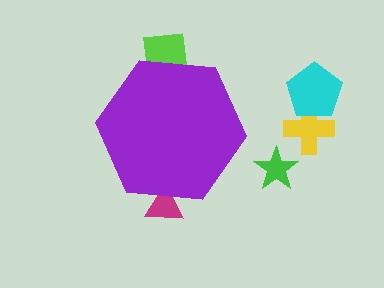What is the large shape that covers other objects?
A purple hexagon.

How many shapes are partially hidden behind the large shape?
2 shapes are partially hidden.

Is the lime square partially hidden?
Yes, the lime square is partially hidden behind the purple hexagon.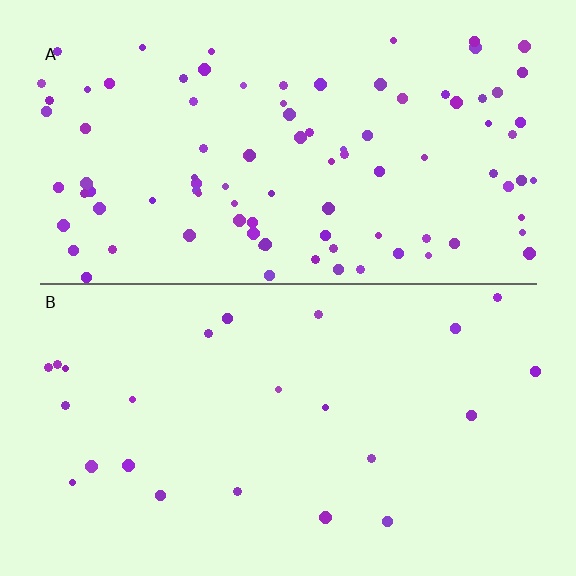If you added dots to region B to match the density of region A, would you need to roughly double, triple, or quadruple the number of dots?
Approximately quadruple.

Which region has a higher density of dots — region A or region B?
A (the top).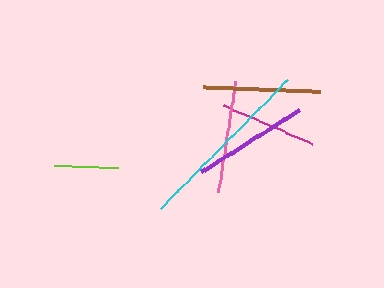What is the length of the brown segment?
The brown segment is approximately 117 pixels long.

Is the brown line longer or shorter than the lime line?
The brown line is longer than the lime line.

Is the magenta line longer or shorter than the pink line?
The pink line is longer than the magenta line.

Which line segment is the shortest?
The lime line is the shortest at approximately 64 pixels.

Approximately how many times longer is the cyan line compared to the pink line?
The cyan line is approximately 1.6 times the length of the pink line.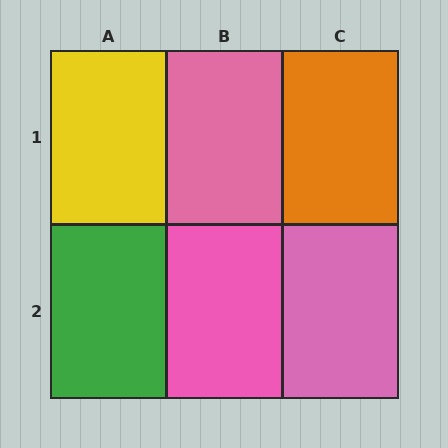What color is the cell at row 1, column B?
Pink.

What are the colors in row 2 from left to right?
Green, pink, pink.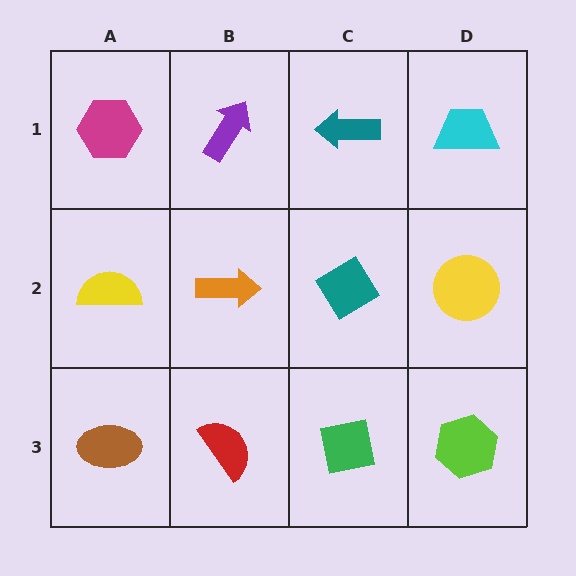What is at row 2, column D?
A yellow circle.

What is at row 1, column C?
A teal arrow.